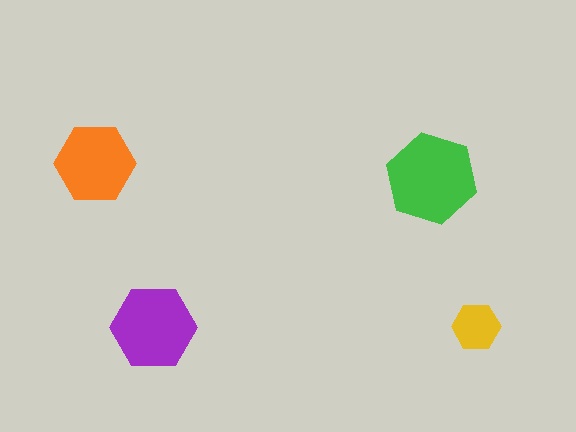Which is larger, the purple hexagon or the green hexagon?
The green one.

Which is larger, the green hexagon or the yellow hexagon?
The green one.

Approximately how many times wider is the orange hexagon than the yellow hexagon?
About 1.5 times wider.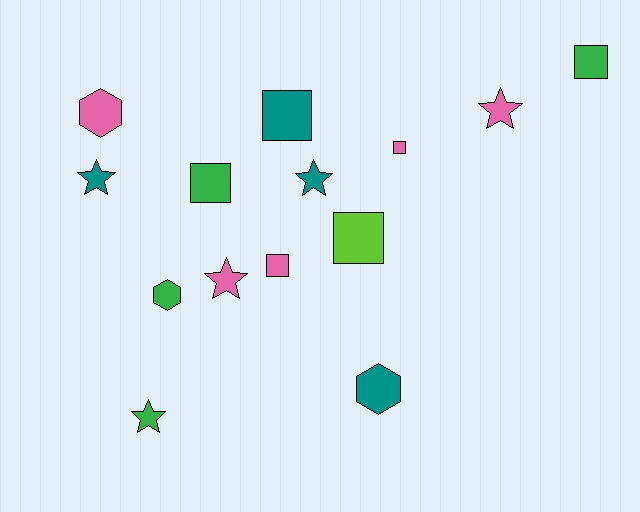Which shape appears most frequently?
Square, with 6 objects.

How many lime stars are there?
There are no lime stars.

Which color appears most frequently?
Pink, with 5 objects.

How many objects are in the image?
There are 14 objects.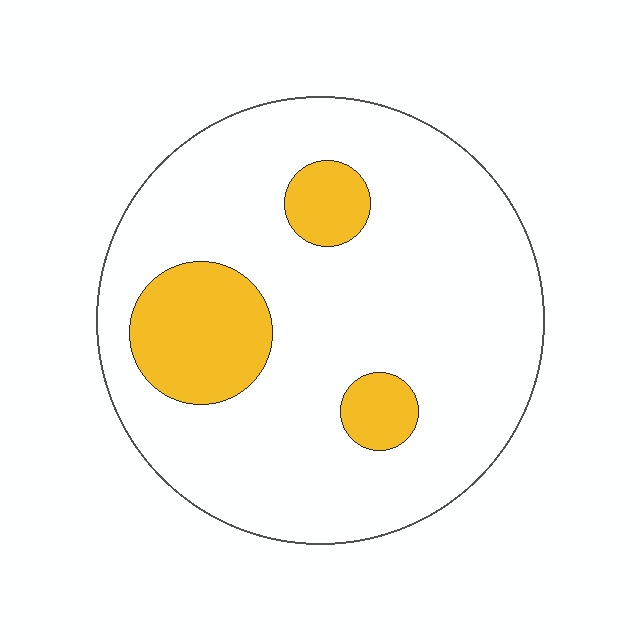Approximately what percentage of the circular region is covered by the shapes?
Approximately 15%.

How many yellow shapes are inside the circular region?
3.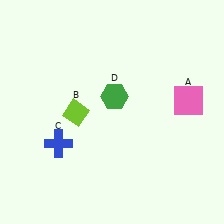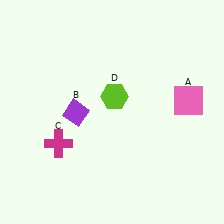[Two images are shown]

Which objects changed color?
B changed from lime to purple. C changed from blue to magenta. D changed from green to lime.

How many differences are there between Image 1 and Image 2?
There are 3 differences between the two images.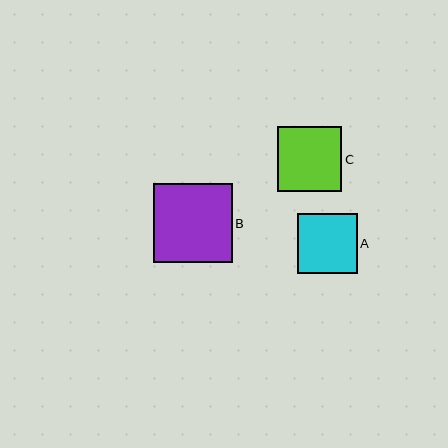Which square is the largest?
Square B is the largest with a size of approximately 79 pixels.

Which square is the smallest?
Square A is the smallest with a size of approximately 60 pixels.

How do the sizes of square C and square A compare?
Square C and square A are approximately the same size.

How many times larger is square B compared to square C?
Square B is approximately 1.2 times the size of square C.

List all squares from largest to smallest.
From largest to smallest: B, C, A.